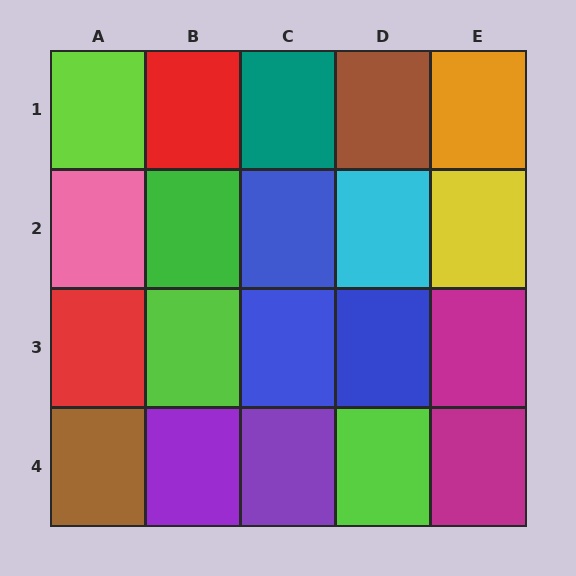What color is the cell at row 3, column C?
Blue.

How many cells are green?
1 cell is green.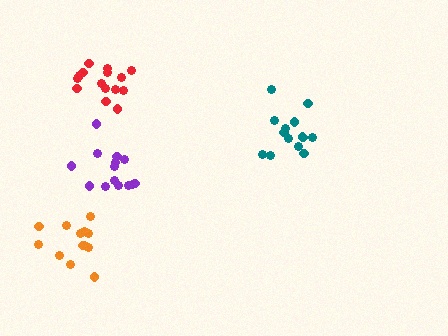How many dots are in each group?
Group 1: 13 dots, Group 2: 14 dots, Group 3: 14 dots, Group 4: 15 dots (56 total).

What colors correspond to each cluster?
The clusters are colored: orange, purple, teal, red.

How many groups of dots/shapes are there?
There are 4 groups.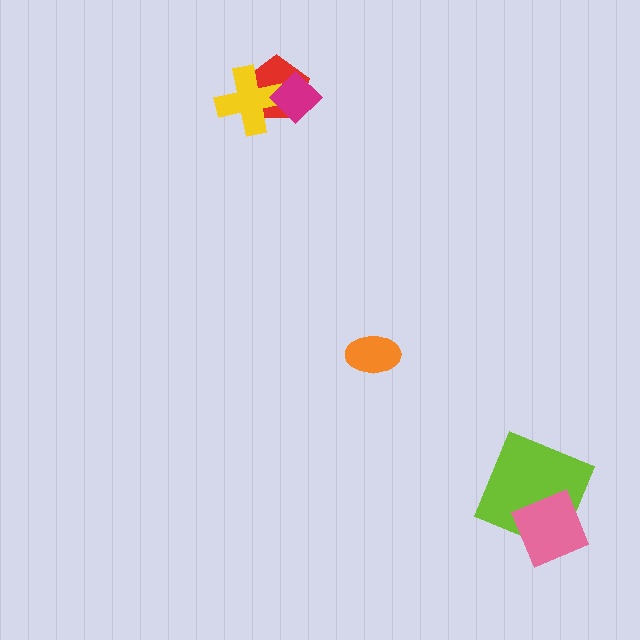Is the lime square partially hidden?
Yes, it is partially covered by another shape.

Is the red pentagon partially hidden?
Yes, it is partially covered by another shape.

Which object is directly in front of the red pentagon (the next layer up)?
The yellow cross is directly in front of the red pentagon.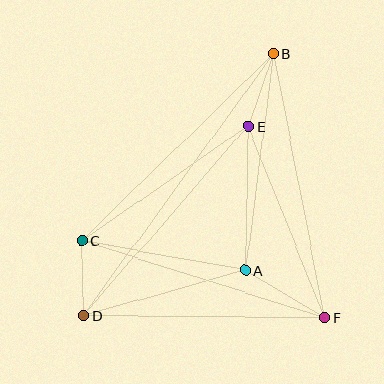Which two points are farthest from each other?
Points B and D are farthest from each other.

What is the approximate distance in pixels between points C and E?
The distance between C and E is approximately 202 pixels.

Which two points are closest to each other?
Points C and D are closest to each other.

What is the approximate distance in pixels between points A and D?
The distance between A and D is approximately 168 pixels.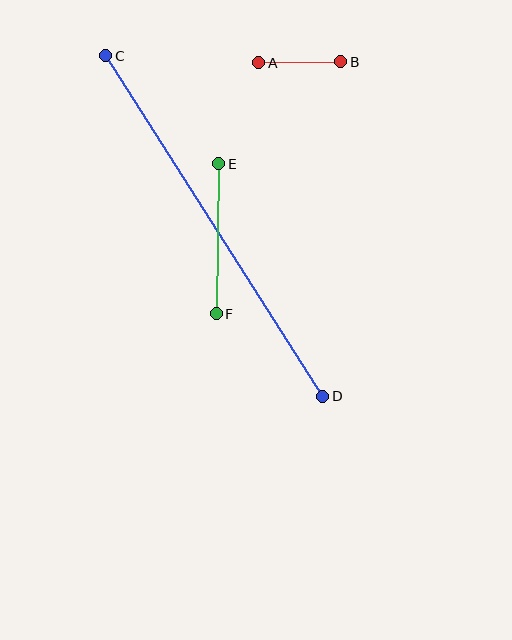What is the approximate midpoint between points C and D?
The midpoint is at approximately (214, 226) pixels.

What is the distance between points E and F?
The distance is approximately 150 pixels.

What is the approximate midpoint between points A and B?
The midpoint is at approximately (300, 62) pixels.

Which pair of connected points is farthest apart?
Points C and D are farthest apart.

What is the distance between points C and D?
The distance is approximately 404 pixels.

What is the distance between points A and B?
The distance is approximately 82 pixels.